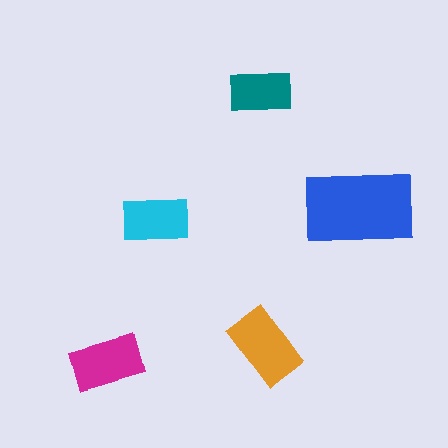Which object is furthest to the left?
The magenta rectangle is leftmost.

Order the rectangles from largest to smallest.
the blue one, the orange one, the magenta one, the cyan one, the teal one.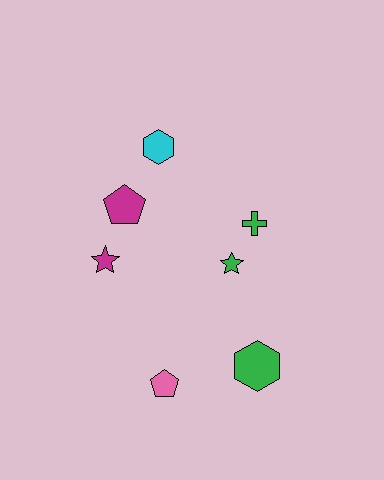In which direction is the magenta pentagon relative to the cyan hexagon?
The magenta pentagon is below the cyan hexagon.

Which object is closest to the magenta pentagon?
The magenta star is closest to the magenta pentagon.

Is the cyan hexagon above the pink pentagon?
Yes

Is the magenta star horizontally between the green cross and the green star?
No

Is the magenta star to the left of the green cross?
Yes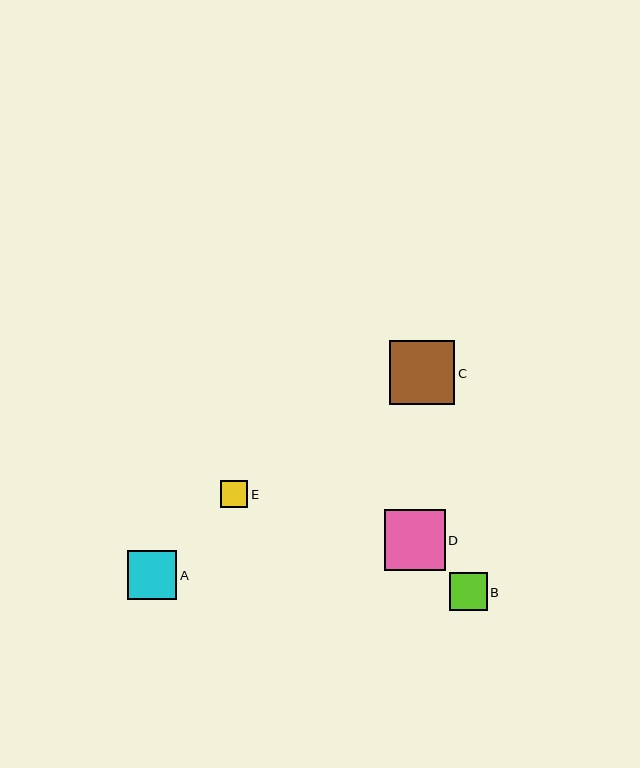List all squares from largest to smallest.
From largest to smallest: C, D, A, B, E.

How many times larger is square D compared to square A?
Square D is approximately 1.2 times the size of square A.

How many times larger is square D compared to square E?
Square D is approximately 2.2 times the size of square E.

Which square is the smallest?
Square E is the smallest with a size of approximately 27 pixels.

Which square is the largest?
Square C is the largest with a size of approximately 65 pixels.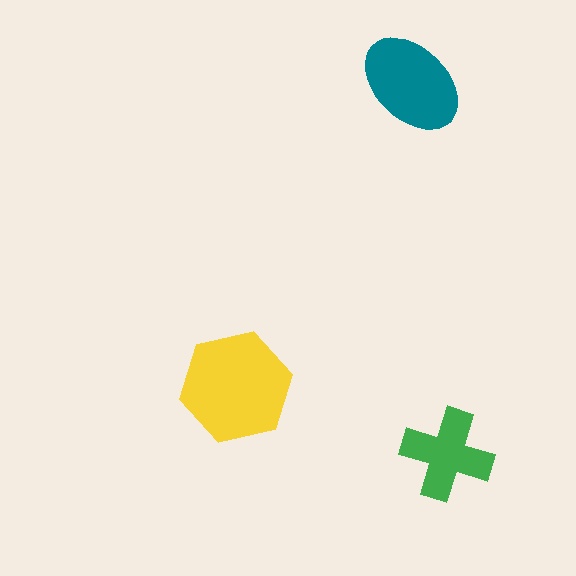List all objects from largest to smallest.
The yellow hexagon, the teal ellipse, the green cross.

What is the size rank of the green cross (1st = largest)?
3rd.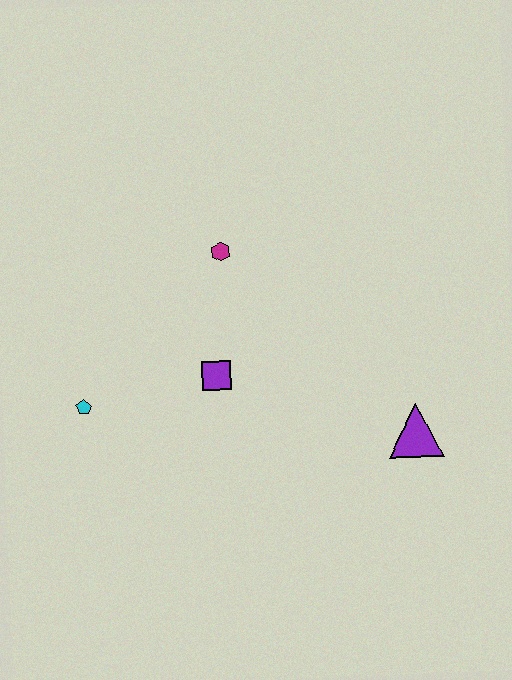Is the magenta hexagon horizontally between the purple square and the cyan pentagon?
No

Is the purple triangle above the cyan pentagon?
No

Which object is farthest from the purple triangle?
The cyan pentagon is farthest from the purple triangle.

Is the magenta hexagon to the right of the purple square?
Yes